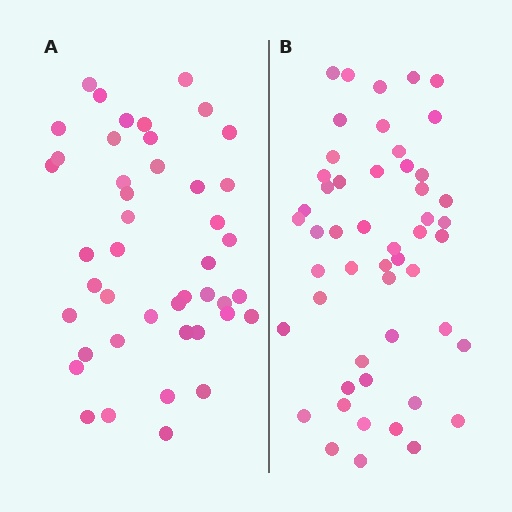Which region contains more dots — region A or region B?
Region B (the right region) has more dots.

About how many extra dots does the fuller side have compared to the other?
Region B has roughly 8 or so more dots than region A.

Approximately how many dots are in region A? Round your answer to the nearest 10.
About 40 dots. (The exact count is 44, which rounds to 40.)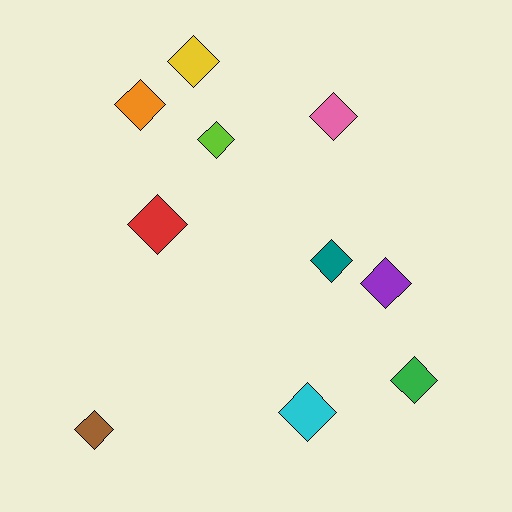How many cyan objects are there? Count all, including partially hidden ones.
There is 1 cyan object.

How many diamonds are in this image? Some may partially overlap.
There are 10 diamonds.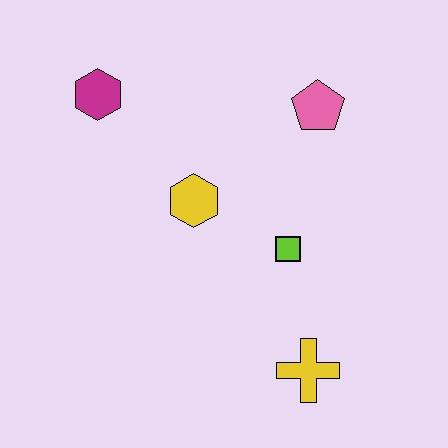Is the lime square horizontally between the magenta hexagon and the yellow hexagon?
No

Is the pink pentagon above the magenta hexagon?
No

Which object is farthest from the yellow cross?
The magenta hexagon is farthest from the yellow cross.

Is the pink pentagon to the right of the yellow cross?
Yes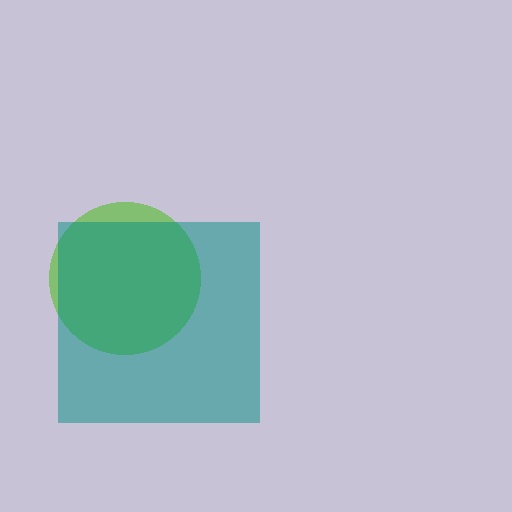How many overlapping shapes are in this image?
There are 2 overlapping shapes in the image.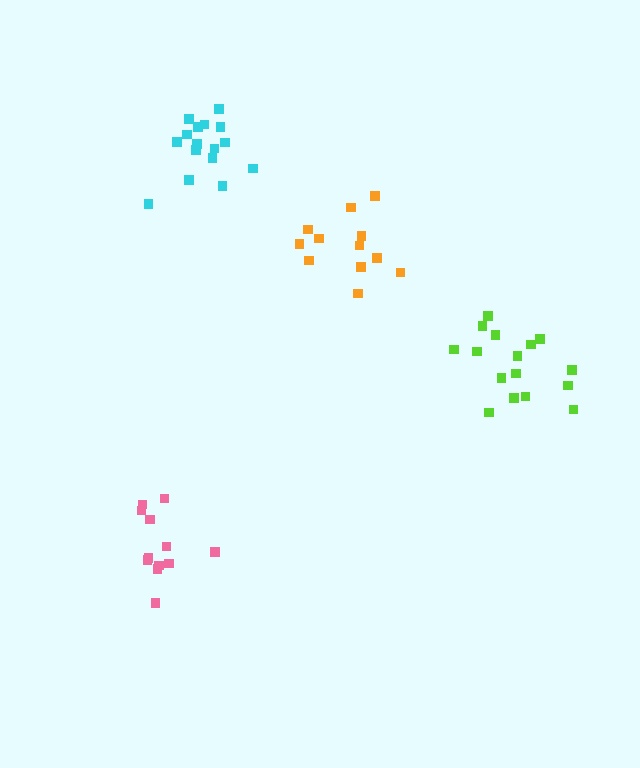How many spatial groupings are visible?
There are 4 spatial groupings.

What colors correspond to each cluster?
The clusters are colored: cyan, lime, orange, pink.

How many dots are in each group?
Group 1: 16 dots, Group 2: 16 dots, Group 3: 12 dots, Group 4: 12 dots (56 total).